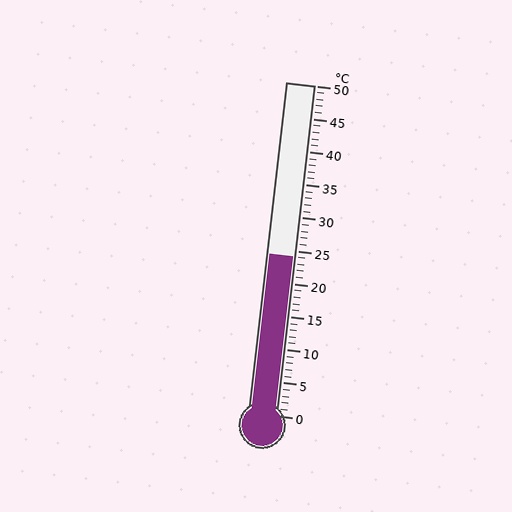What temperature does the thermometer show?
The thermometer shows approximately 24°C.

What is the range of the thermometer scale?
The thermometer scale ranges from 0°C to 50°C.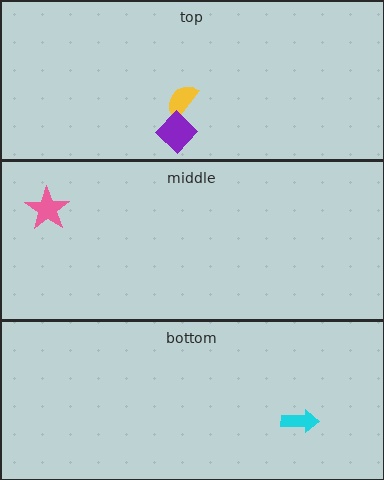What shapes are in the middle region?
The pink star.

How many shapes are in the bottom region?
1.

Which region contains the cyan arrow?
The bottom region.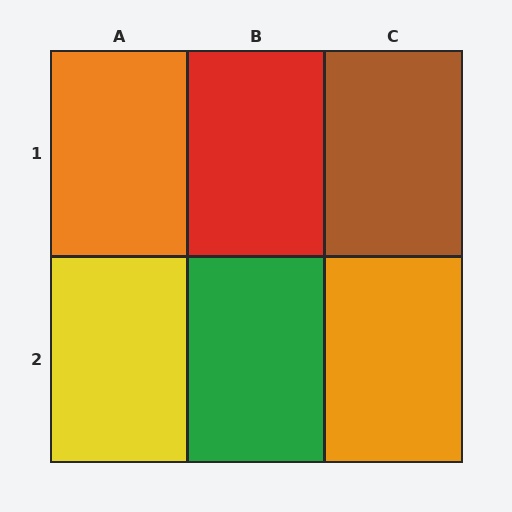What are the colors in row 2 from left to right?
Yellow, green, orange.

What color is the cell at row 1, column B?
Red.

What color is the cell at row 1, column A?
Orange.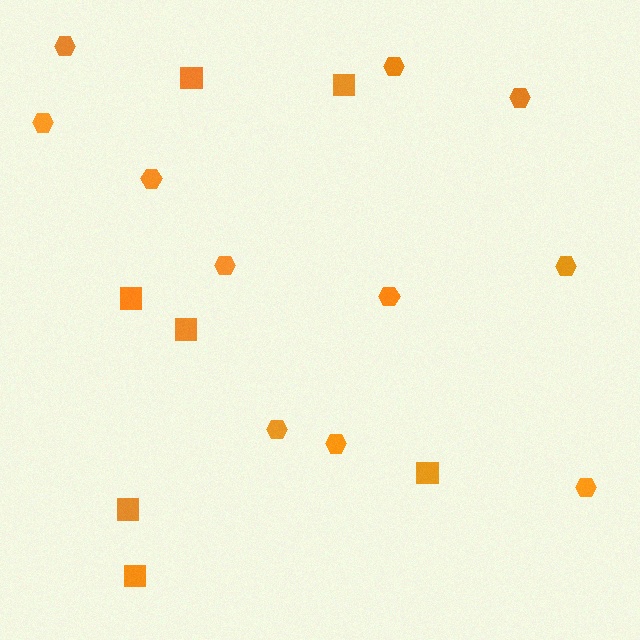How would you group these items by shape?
There are 2 groups: one group of squares (7) and one group of hexagons (11).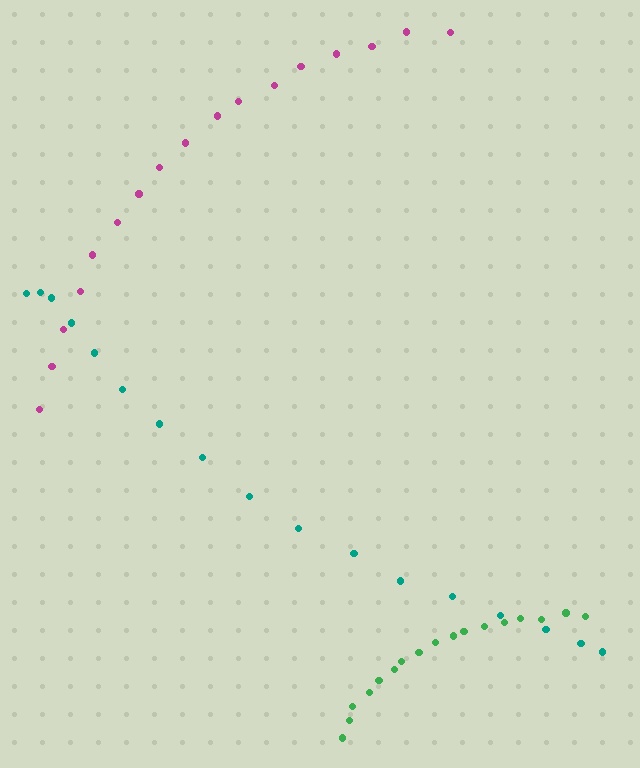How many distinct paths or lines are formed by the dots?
There are 3 distinct paths.